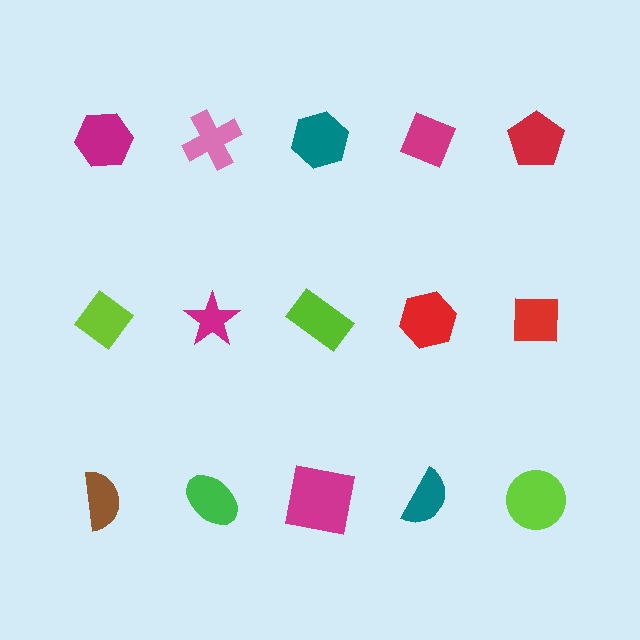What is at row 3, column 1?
A brown semicircle.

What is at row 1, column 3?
A teal hexagon.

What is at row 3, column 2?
A green ellipse.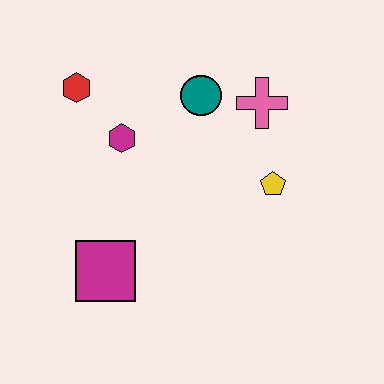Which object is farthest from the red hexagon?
The yellow pentagon is farthest from the red hexagon.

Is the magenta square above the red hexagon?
No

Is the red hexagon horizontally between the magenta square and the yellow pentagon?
No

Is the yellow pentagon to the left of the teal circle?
No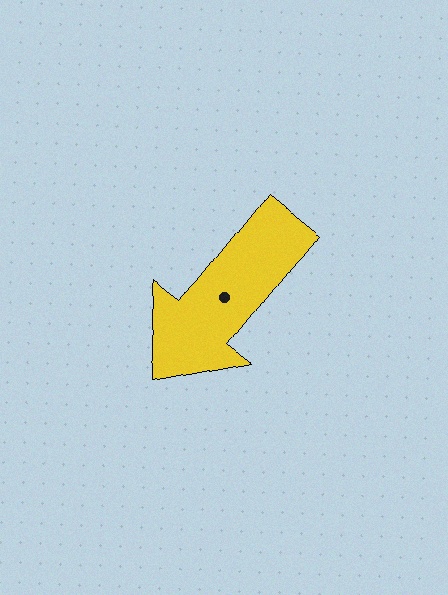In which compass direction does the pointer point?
Southwest.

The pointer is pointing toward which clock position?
Roughly 7 o'clock.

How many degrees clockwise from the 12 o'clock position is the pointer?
Approximately 219 degrees.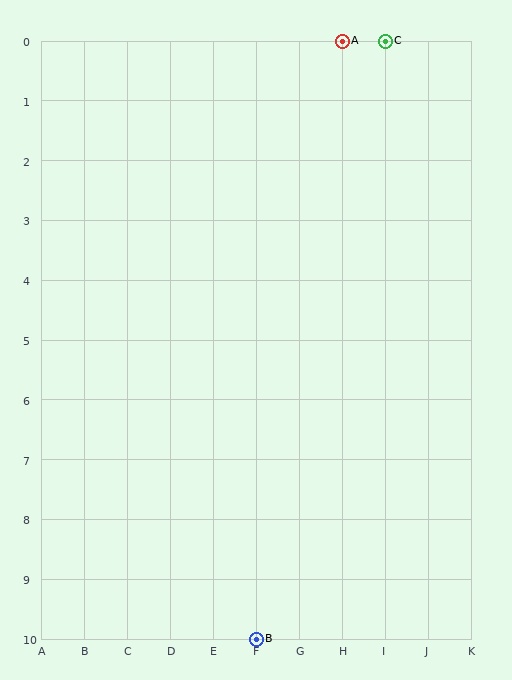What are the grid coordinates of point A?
Point A is at grid coordinates (H, 0).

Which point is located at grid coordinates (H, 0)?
Point A is at (H, 0).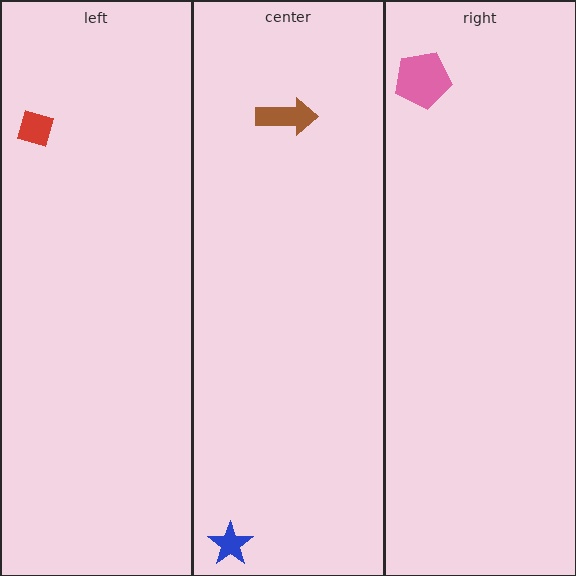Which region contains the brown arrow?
The center region.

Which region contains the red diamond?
The left region.